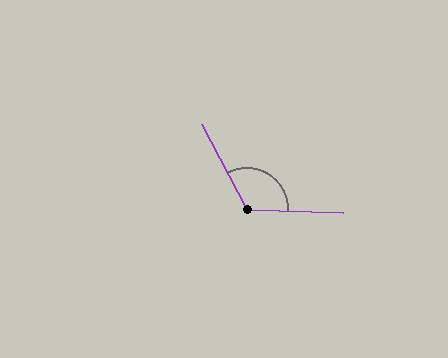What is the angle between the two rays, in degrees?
Approximately 119 degrees.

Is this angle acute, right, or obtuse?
It is obtuse.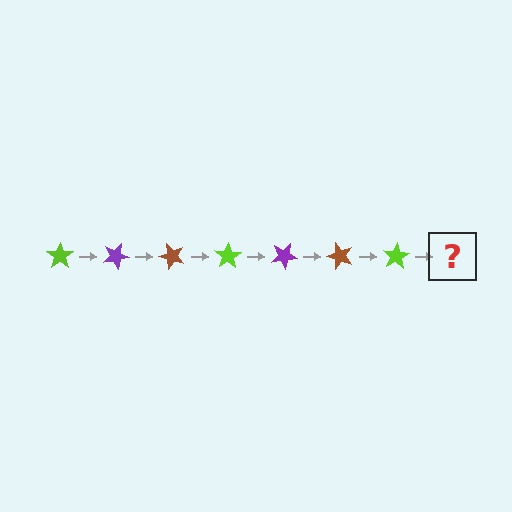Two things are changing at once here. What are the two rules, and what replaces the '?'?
The two rules are that it rotates 25 degrees each step and the color cycles through lime, purple, and brown. The '?' should be a purple star, rotated 175 degrees from the start.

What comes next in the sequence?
The next element should be a purple star, rotated 175 degrees from the start.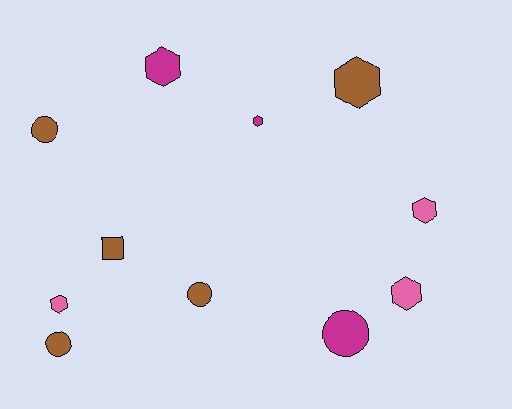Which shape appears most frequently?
Hexagon, with 6 objects.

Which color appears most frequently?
Brown, with 5 objects.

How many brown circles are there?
There are 3 brown circles.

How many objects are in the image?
There are 11 objects.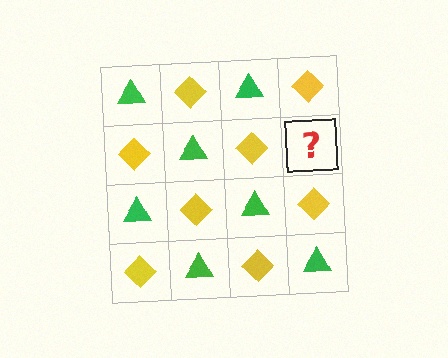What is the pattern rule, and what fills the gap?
The rule is that it alternates green triangle and yellow diamond in a checkerboard pattern. The gap should be filled with a green triangle.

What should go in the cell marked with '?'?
The missing cell should contain a green triangle.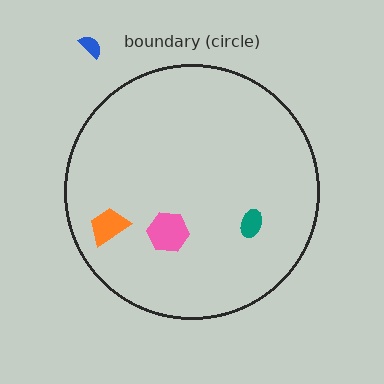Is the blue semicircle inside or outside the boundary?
Outside.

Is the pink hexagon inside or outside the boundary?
Inside.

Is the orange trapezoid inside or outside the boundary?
Inside.